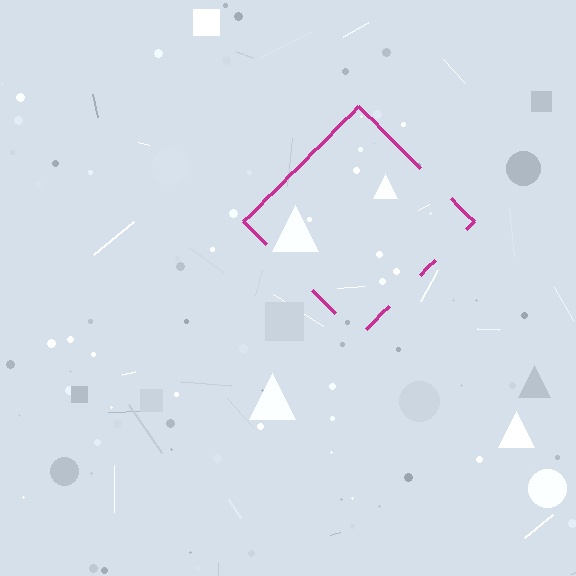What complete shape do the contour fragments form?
The contour fragments form a diamond.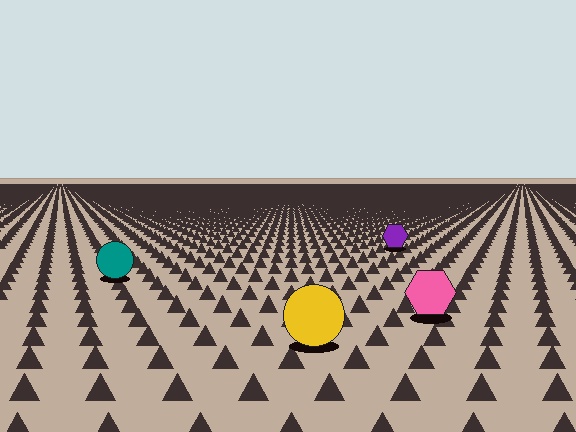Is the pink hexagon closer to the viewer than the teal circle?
Yes. The pink hexagon is closer — you can tell from the texture gradient: the ground texture is coarser near it.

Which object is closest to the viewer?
The yellow circle is closest. The texture marks near it are larger and more spread out.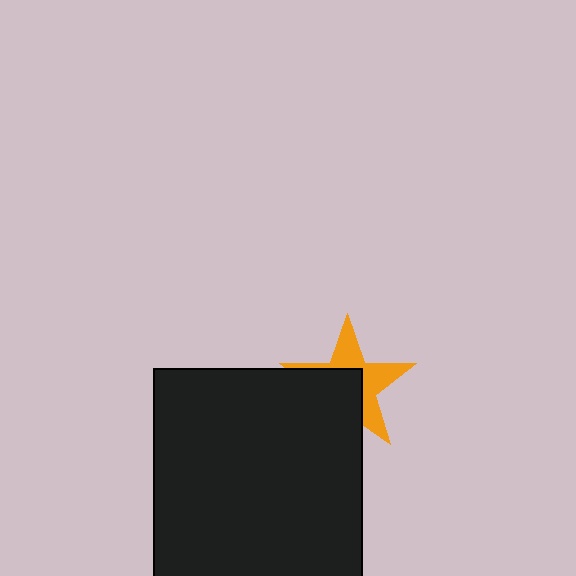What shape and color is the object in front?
The object in front is a black square.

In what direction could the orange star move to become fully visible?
The orange star could move toward the upper-right. That would shift it out from behind the black square entirely.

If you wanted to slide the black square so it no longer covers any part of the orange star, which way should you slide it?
Slide it toward the lower-left — that is the most direct way to separate the two shapes.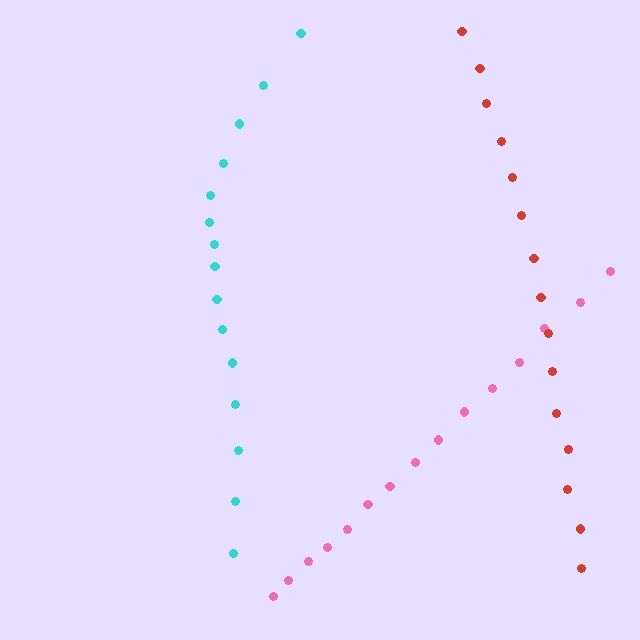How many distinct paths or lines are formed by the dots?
There are 3 distinct paths.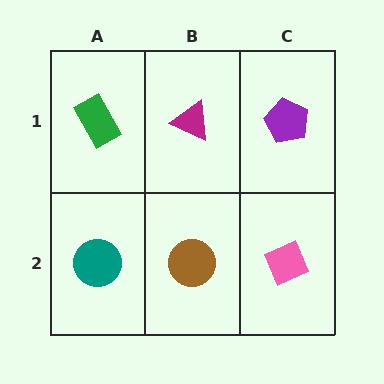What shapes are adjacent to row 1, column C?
A pink diamond (row 2, column C), a magenta triangle (row 1, column B).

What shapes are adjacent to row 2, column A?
A green rectangle (row 1, column A), a brown circle (row 2, column B).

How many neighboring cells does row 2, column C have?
2.